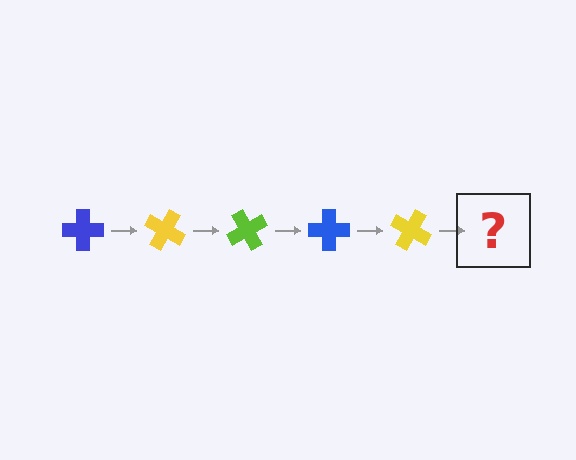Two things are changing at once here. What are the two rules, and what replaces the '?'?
The two rules are that it rotates 30 degrees each step and the color cycles through blue, yellow, and lime. The '?' should be a lime cross, rotated 150 degrees from the start.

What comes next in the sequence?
The next element should be a lime cross, rotated 150 degrees from the start.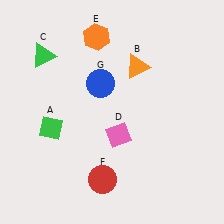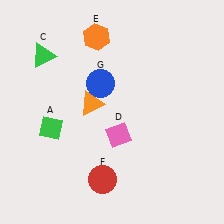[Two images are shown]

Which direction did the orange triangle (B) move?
The orange triangle (B) moved left.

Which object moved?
The orange triangle (B) moved left.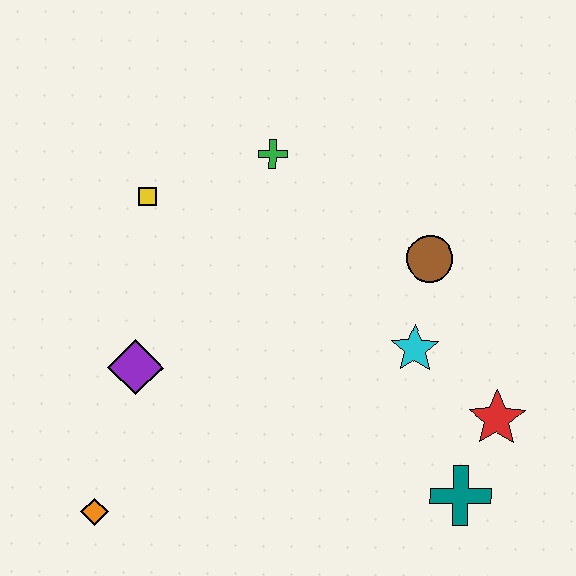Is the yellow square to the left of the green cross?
Yes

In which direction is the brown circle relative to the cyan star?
The brown circle is above the cyan star.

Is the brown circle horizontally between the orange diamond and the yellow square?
No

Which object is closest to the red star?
The teal cross is closest to the red star.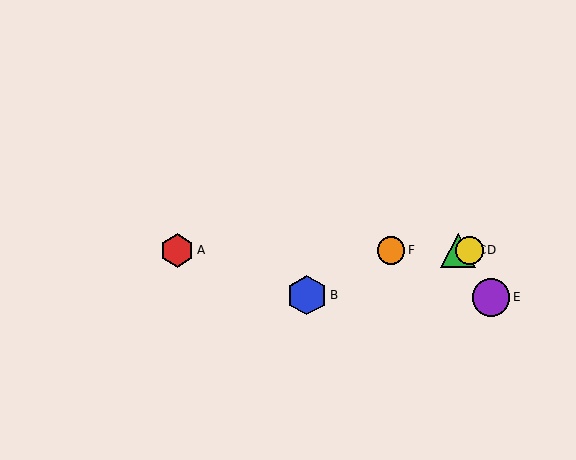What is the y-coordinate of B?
Object B is at y≈295.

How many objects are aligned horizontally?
4 objects (A, C, D, F) are aligned horizontally.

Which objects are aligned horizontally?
Objects A, C, D, F are aligned horizontally.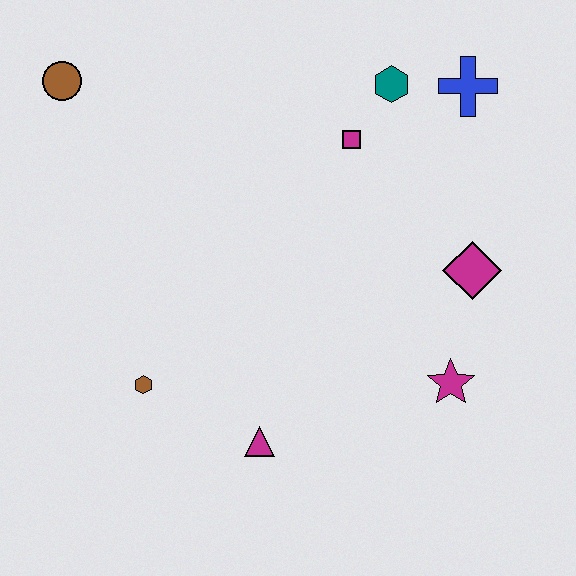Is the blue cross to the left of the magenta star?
No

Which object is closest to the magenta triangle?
The brown hexagon is closest to the magenta triangle.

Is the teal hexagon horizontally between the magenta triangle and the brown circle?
No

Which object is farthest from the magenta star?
The brown circle is farthest from the magenta star.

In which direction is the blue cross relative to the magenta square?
The blue cross is to the right of the magenta square.